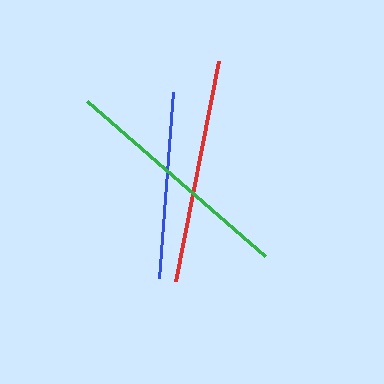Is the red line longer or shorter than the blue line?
The red line is longer than the blue line.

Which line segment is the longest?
The green line is the longest at approximately 236 pixels.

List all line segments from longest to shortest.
From longest to shortest: green, red, blue.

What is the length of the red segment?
The red segment is approximately 224 pixels long.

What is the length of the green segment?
The green segment is approximately 236 pixels long.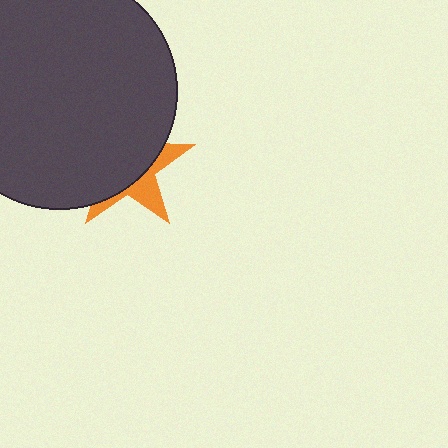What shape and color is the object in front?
The object in front is a dark gray circle.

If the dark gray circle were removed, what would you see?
You would see the complete orange star.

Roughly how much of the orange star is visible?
A small part of it is visible (roughly 33%).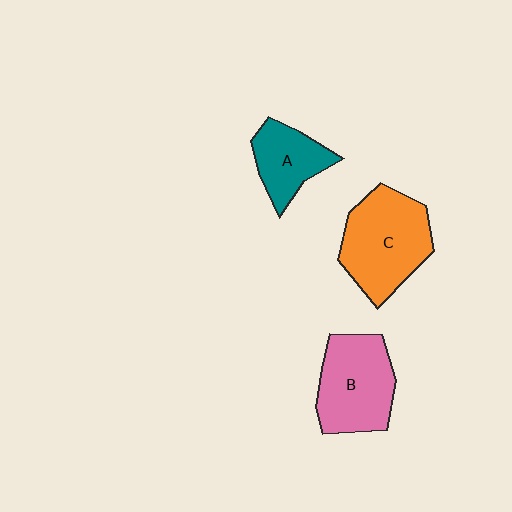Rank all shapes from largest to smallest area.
From largest to smallest: C (orange), B (pink), A (teal).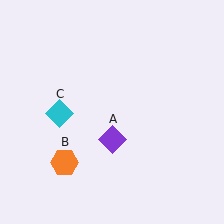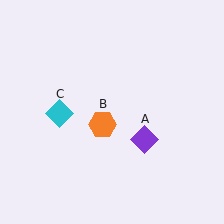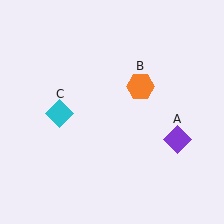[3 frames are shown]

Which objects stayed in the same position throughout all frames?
Cyan diamond (object C) remained stationary.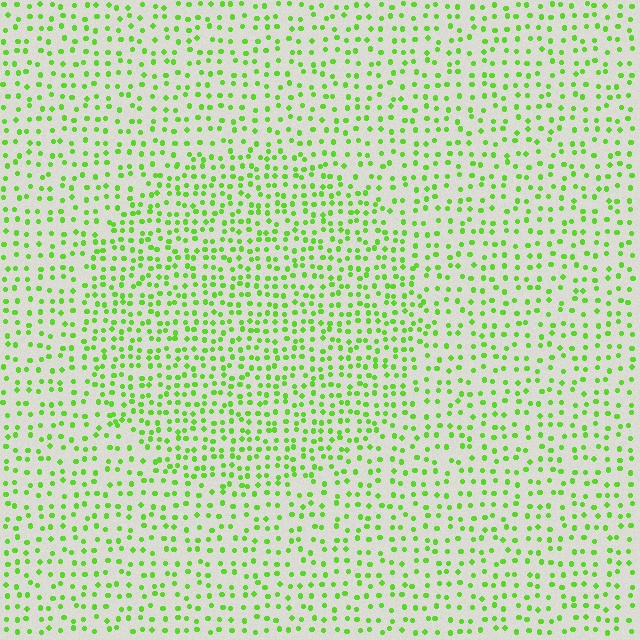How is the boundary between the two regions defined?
The boundary is defined by a change in element density (approximately 1.6x ratio). All elements are the same color, size, and shape.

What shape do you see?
I see a circle.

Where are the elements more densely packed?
The elements are more densely packed inside the circle boundary.